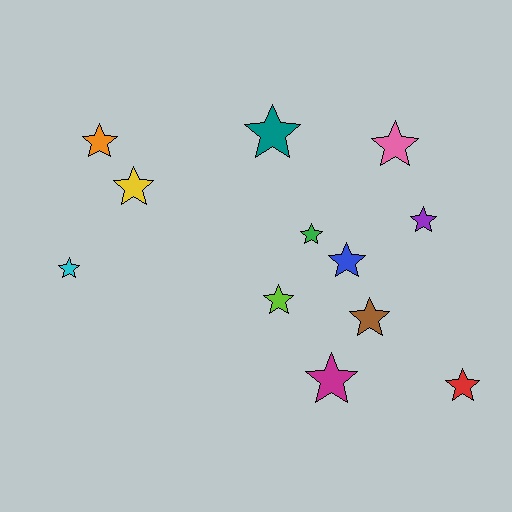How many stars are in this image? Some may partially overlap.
There are 12 stars.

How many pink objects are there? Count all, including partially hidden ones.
There is 1 pink object.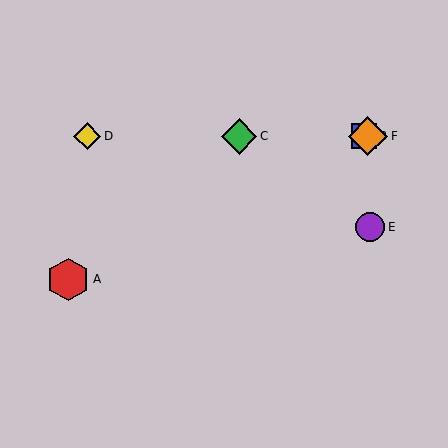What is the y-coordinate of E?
Object E is at y≈227.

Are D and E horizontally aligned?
No, D is at y≈136 and E is at y≈227.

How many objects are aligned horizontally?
4 objects (B, C, D, F) are aligned horizontally.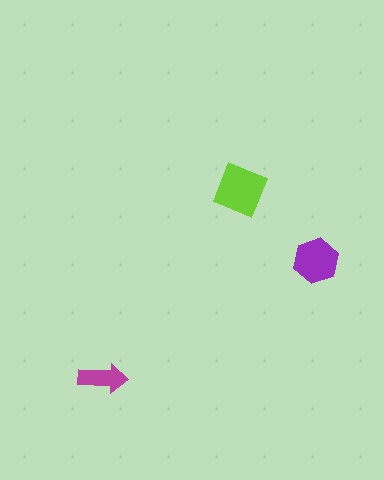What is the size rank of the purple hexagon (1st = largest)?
2nd.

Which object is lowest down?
The magenta arrow is bottommost.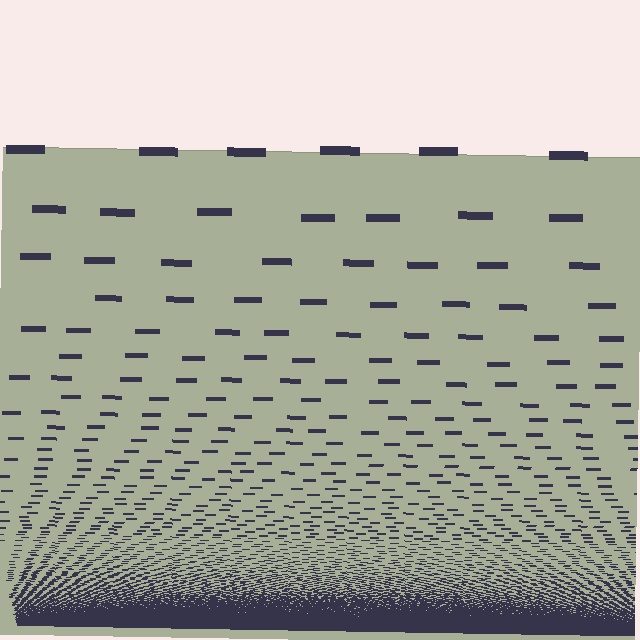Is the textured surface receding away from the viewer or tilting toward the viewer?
The surface appears to tilt toward the viewer. Texture elements get larger and sparser toward the top.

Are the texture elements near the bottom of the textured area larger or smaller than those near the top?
Smaller. The gradient is inverted — elements near the bottom are smaller and denser.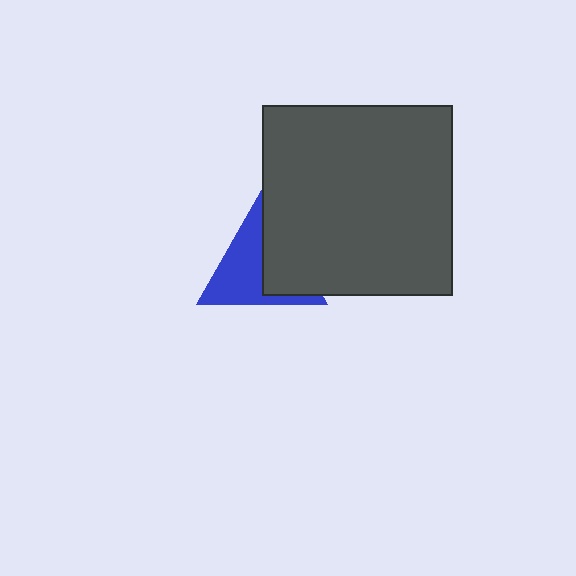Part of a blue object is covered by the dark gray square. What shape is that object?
It is a triangle.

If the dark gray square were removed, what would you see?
You would see the complete blue triangle.